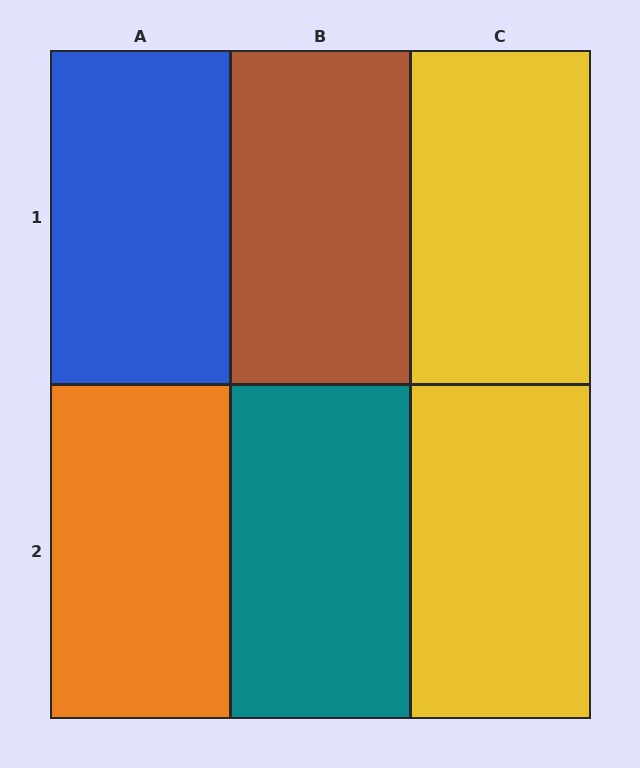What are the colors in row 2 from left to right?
Orange, teal, yellow.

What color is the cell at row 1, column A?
Blue.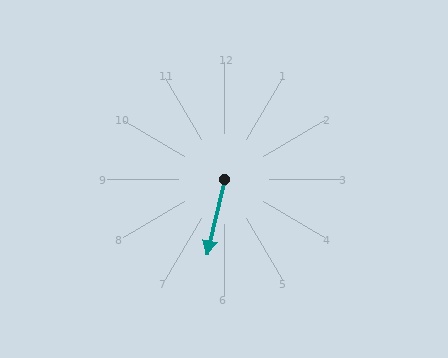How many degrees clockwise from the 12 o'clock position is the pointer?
Approximately 193 degrees.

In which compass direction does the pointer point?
South.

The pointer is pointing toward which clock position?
Roughly 6 o'clock.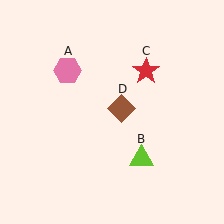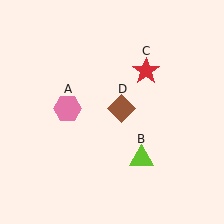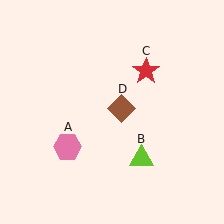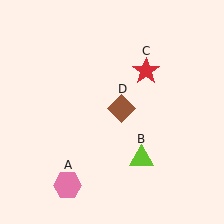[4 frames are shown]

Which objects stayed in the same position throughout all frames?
Lime triangle (object B) and red star (object C) and brown diamond (object D) remained stationary.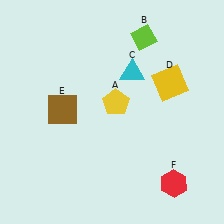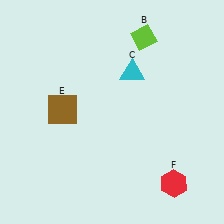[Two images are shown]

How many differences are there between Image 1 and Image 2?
There are 2 differences between the two images.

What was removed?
The yellow pentagon (A), the yellow square (D) were removed in Image 2.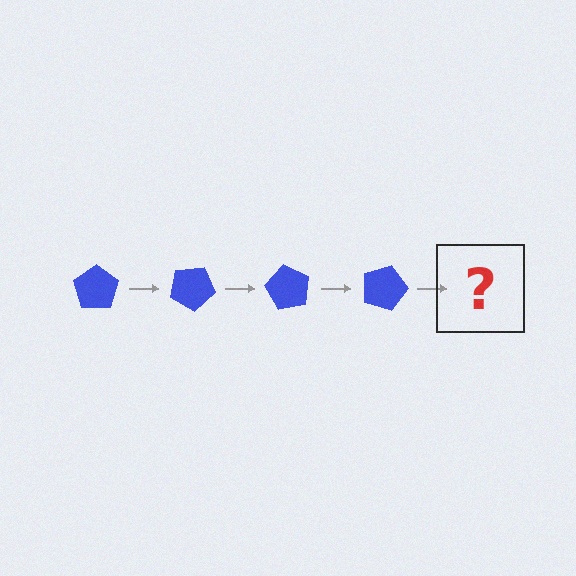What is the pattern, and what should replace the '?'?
The pattern is that the pentagon rotates 30 degrees each step. The '?' should be a blue pentagon rotated 120 degrees.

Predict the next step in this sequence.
The next step is a blue pentagon rotated 120 degrees.